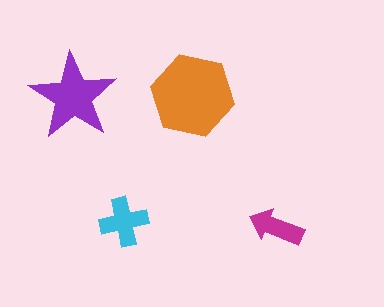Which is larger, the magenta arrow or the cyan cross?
The cyan cross.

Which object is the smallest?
The magenta arrow.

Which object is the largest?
The orange hexagon.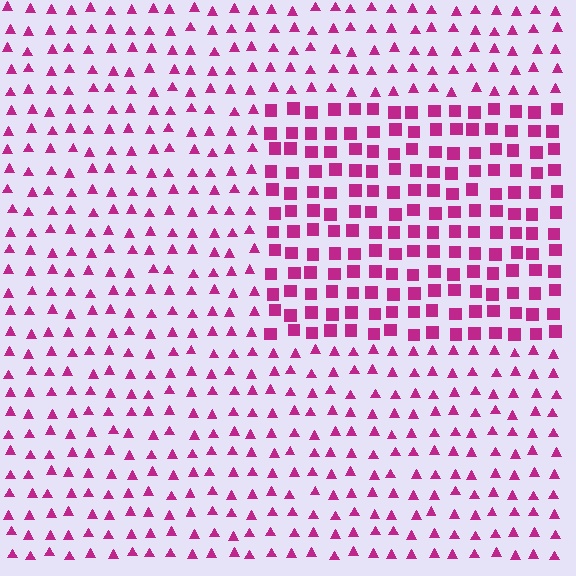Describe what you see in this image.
The image is filled with small magenta elements arranged in a uniform grid. A rectangle-shaped region contains squares, while the surrounding area contains triangles. The boundary is defined purely by the change in element shape.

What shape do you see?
I see a rectangle.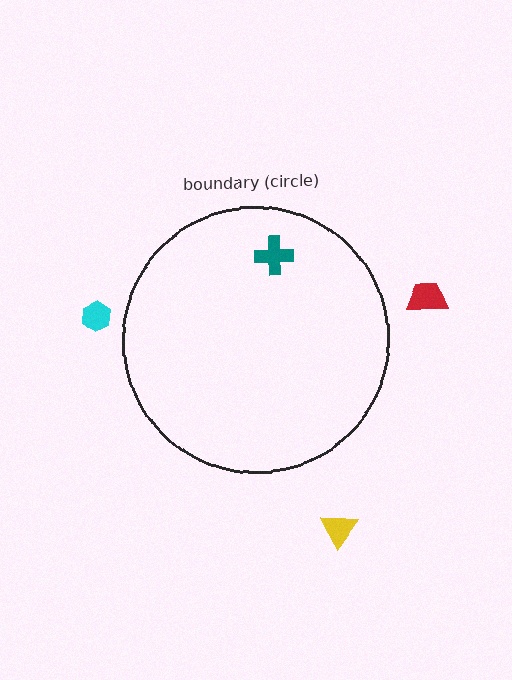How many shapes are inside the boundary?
1 inside, 3 outside.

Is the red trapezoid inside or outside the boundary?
Outside.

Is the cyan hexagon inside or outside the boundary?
Outside.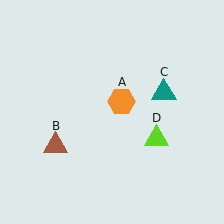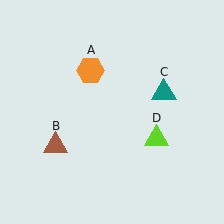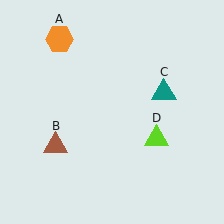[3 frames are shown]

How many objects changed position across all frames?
1 object changed position: orange hexagon (object A).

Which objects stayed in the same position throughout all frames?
Brown triangle (object B) and teal triangle (object C) and lime triangle (object D) remained stationary.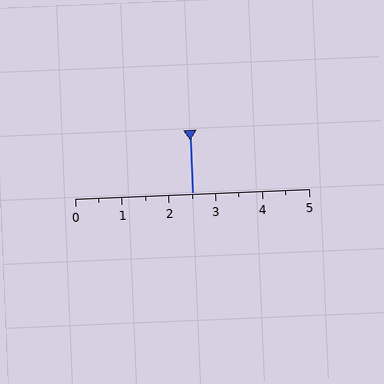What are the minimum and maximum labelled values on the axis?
The axis runs from 0 to 5.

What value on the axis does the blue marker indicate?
The marker indicates approximately 2.5.